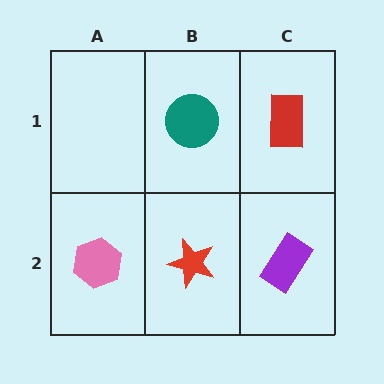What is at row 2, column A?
A pink hexagon.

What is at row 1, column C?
A red rectangle.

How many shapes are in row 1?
2 shapes.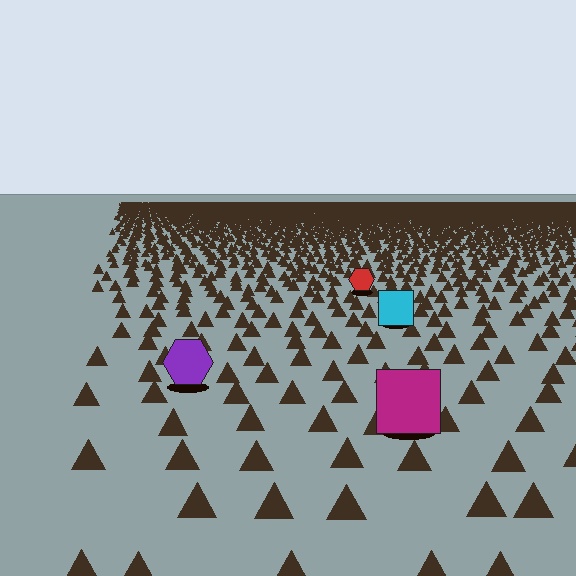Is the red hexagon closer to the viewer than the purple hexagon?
No. The purple hexagon is closer — you can tell from the texture gradient: the ground texture is coarser near it.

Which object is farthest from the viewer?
The red hexagon is farthest from the viewer. It appears smaller and the ground texture around it is denser.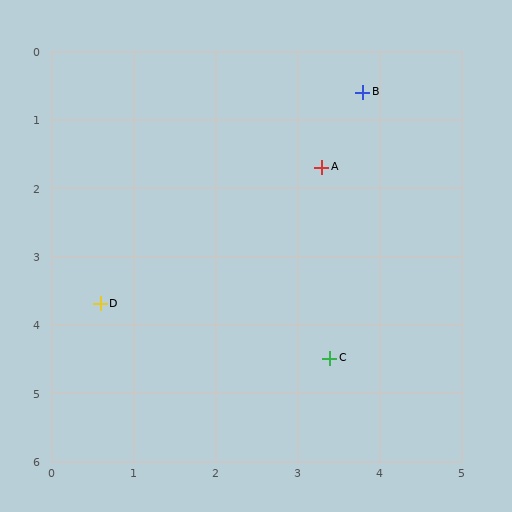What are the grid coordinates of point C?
Point C is at approximately (3.4, 4.5).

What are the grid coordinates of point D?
Point D is at approximately (0.6, 3.7).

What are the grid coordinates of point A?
Point A is at approximately (3.3, 1.7).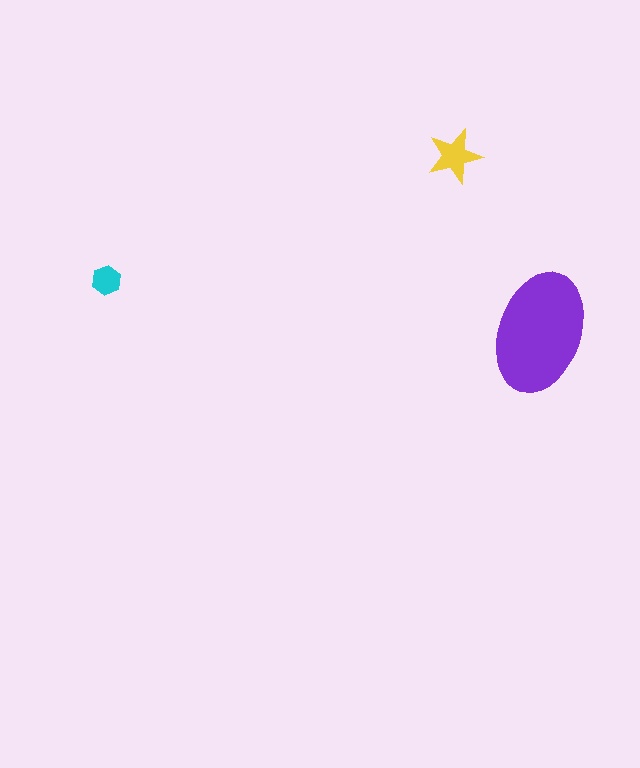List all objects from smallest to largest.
The cyan hexagon, the yellow star, the purple ellipse.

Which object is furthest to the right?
The purple ellipse is rightmost.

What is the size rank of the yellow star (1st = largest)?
2nd.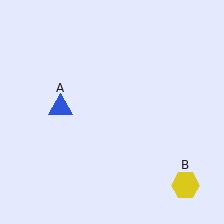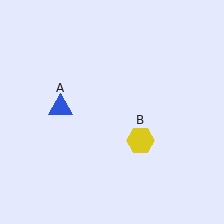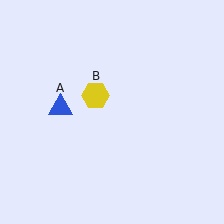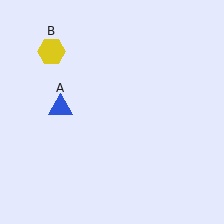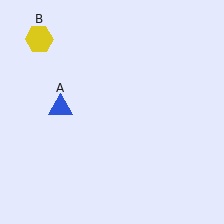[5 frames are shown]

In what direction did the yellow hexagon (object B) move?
The yellow hexagon (object B) moved up and to the left.